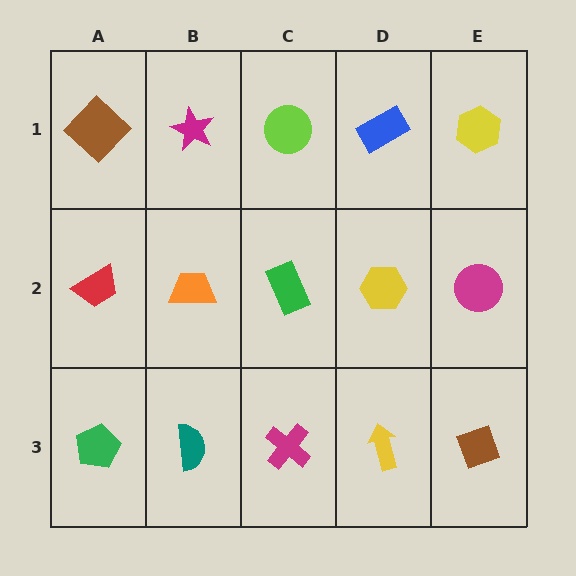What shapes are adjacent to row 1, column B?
An orange trapezoid (row 2, column B), a brown diamond (row 1, column A), a lime circle (row 1, column C).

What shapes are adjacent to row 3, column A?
A red trapezoid (row 2, column A), a teal semicircle (row 3, column B).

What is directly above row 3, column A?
A red trapezoid.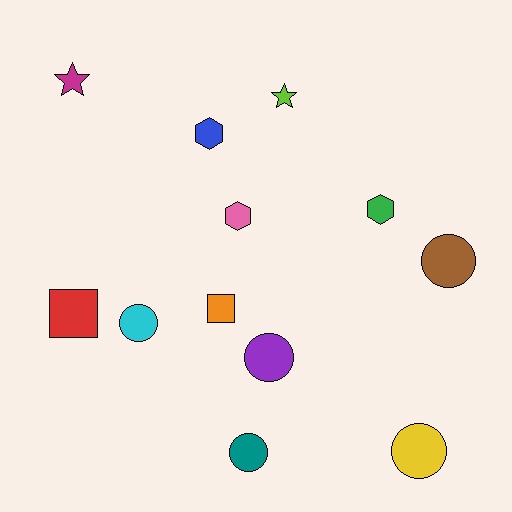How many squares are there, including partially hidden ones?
There are 2 squares.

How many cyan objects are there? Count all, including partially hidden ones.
There is 1 cyan object.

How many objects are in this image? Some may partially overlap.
There are 12 objects.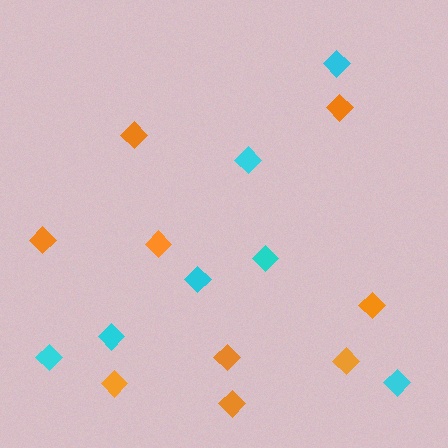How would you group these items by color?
There are 2 groups: one group of cyan diamonds (7) and one group of orange diamonds (9).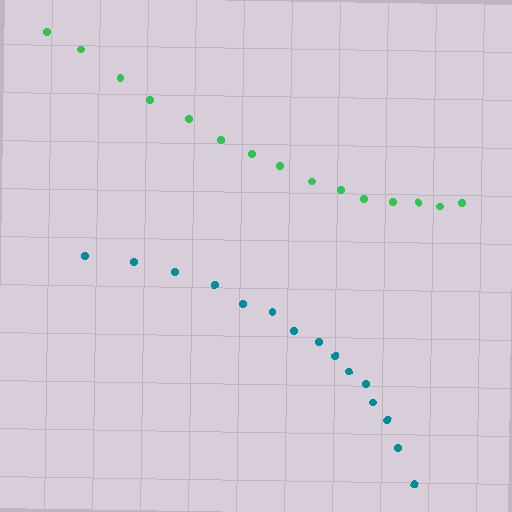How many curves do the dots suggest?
There are 2 distinct paths.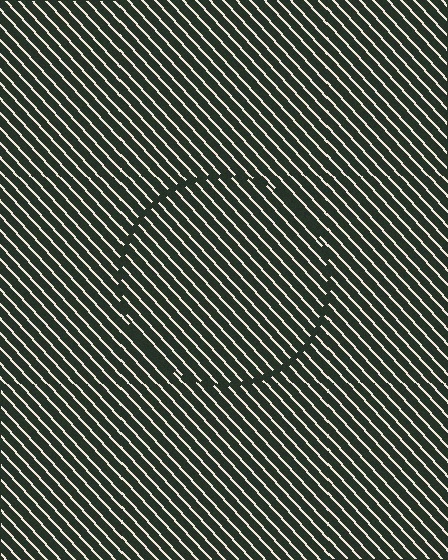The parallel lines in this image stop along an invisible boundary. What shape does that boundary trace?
An illusory circle. The interior of the shape contains the same grating, shifted by half a period — the contour is defined by the phase discontinuity where line-ends from the inner and outer gratings abut.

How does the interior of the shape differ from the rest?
The interior of the shape contains the same grating, shifted by half a period — the contour is defined by the phase discontinuity where line-ends from the inner and outer gratings abut.